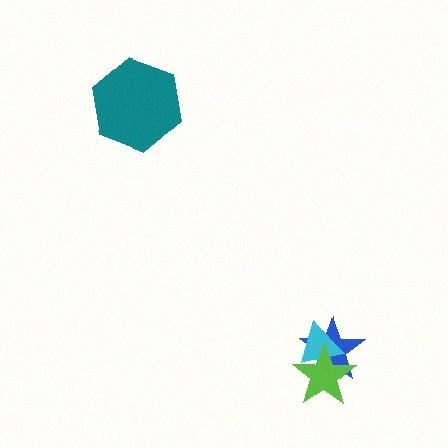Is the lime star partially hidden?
No, no other shape covers it.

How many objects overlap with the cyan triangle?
2 objects overlap with the cyan triangle.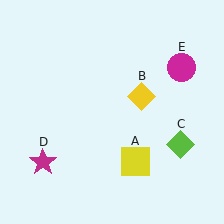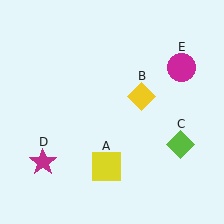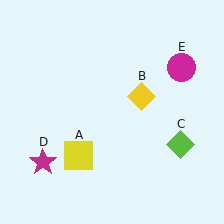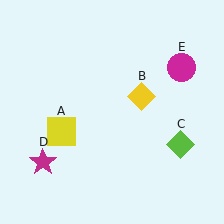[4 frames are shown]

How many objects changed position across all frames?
1 object changed position: yellow square (object A).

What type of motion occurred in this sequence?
The yellow square (object A) rotated clockwise around the center of the scene.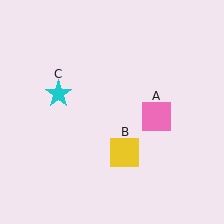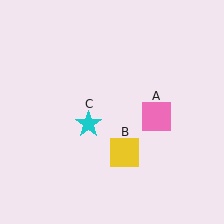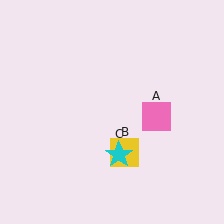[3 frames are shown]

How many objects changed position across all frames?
1 object changed position: cyan star (object C).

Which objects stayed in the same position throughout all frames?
Pink square (object A) and yellow square (object B) remained stationary.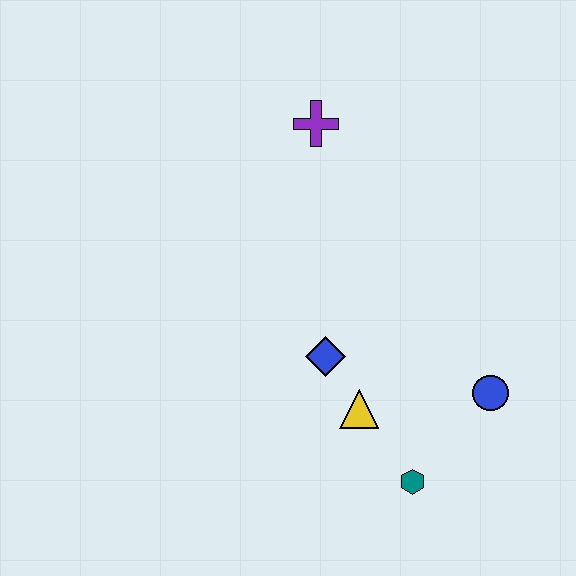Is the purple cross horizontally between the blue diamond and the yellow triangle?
No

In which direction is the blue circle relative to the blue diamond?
The blue circle is to the right of the blue diamond.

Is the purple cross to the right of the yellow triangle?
No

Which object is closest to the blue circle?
The teal hexagon is closest to the blue circle.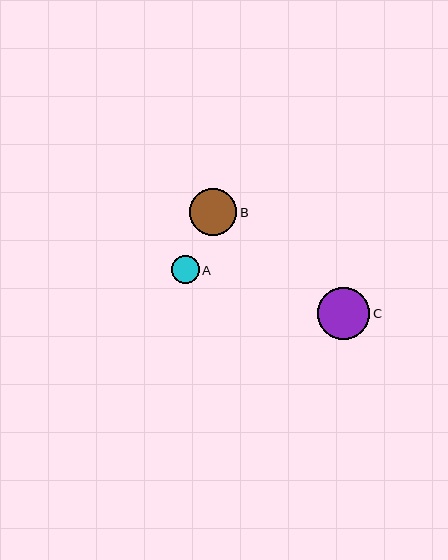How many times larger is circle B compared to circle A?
Circle B is approximately 1.7 times the size of circle A.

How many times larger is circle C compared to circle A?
Circle C is approximately 1.9 times the size of circle A.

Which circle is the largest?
Circle C is the largest with a size of approximately 52 pixels.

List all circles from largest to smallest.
From largest to smallest: C, B, A.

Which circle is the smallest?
Circle A is the smallest with a size of approximately 28 pixels.